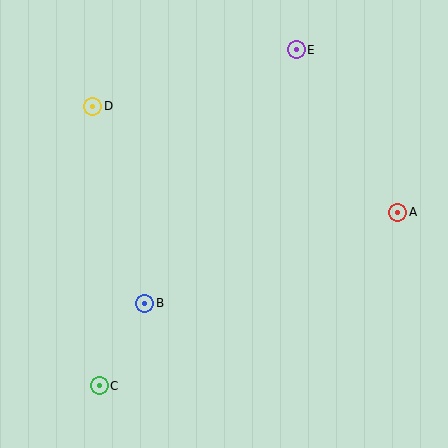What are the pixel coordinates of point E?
Point E is at (296, 50).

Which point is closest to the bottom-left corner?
Point C is closest to the bottom-left corner.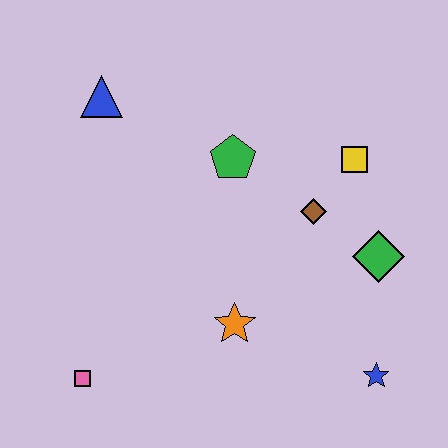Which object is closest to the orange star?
The brown diamond is closest to the orange star.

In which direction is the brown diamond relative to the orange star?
The brown diamond is above the orange star.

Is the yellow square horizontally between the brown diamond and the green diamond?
Yes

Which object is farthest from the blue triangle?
The blue star is farthest from the blue triangle.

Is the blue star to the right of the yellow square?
Yes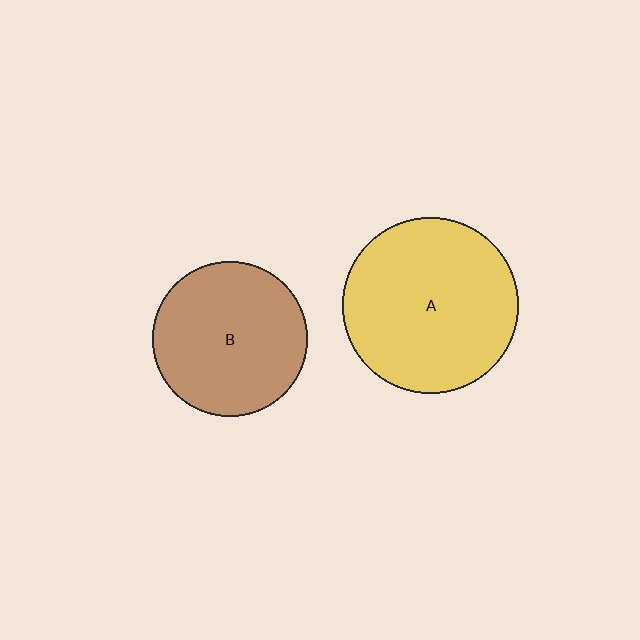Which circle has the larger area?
Circle A (yellow).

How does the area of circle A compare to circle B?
Approximately 1.3 times.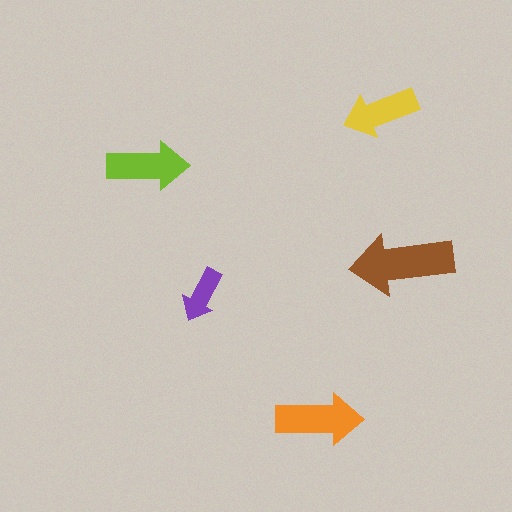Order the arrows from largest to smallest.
the brown one, the orange one, the lime one, the yellow one, the purple one.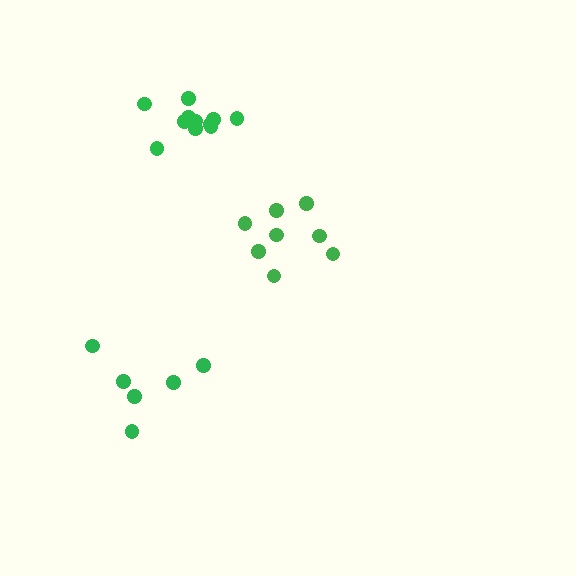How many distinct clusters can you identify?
There are 3 distinct clusters.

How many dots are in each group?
Group 1: 11 dots, Group 2: 6 dots, Group 3: 8 dots (25 total).